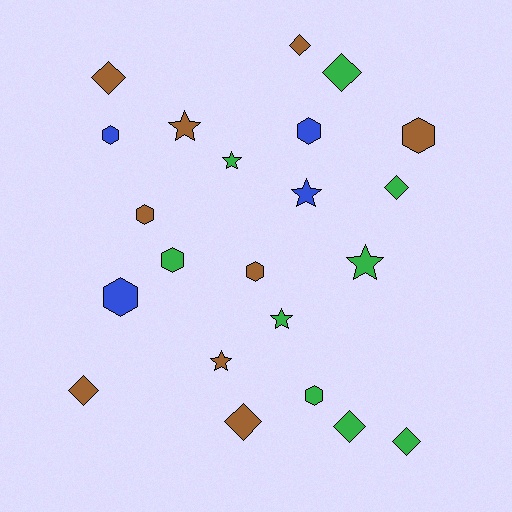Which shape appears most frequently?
Hexagon, with 8 objects.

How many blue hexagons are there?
There are 3 blue hexagons.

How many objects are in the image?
There are 22 objects.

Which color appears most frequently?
Brown, with 9 objects.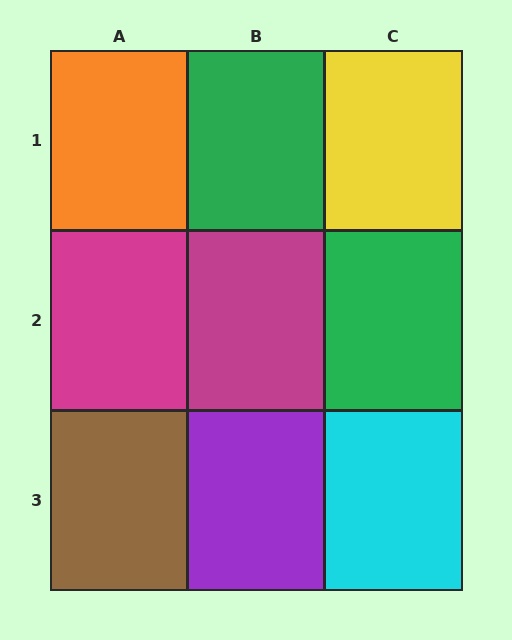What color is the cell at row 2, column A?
Magenta.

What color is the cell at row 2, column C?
Green.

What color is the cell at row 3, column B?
Purple.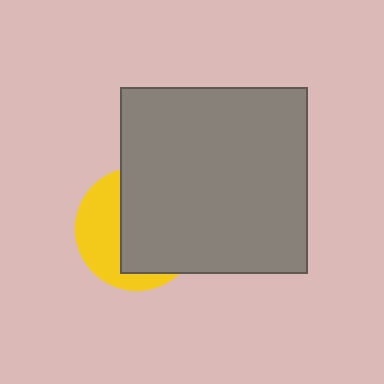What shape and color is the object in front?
The object in front is a gray square.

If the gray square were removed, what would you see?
You would see the complete yellow circle.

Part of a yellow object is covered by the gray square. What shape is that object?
It is a circle.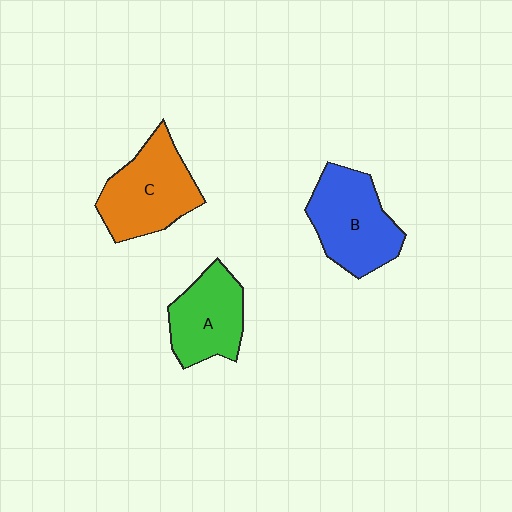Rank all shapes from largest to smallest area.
From largest to smallest: C (orange), B (blue), A (green).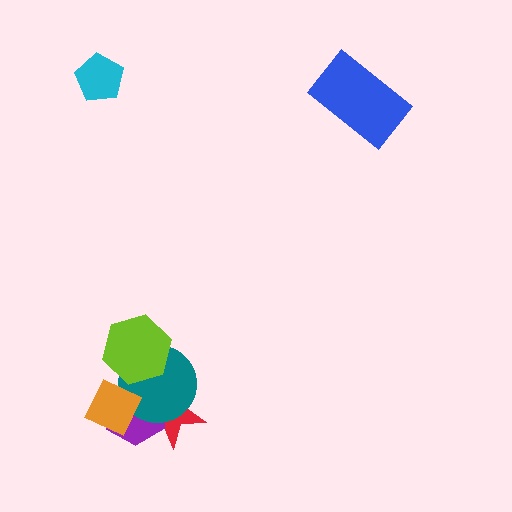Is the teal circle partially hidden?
Yes, it is partially covered by another shape.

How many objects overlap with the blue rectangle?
0 objects overlap with the blue rectangle.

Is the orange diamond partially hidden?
No, no other shape covers it.